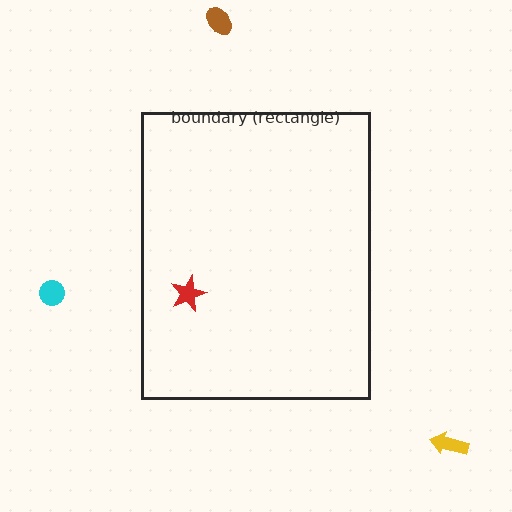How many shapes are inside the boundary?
1 inside, 3 outside.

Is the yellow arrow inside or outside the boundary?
Outside.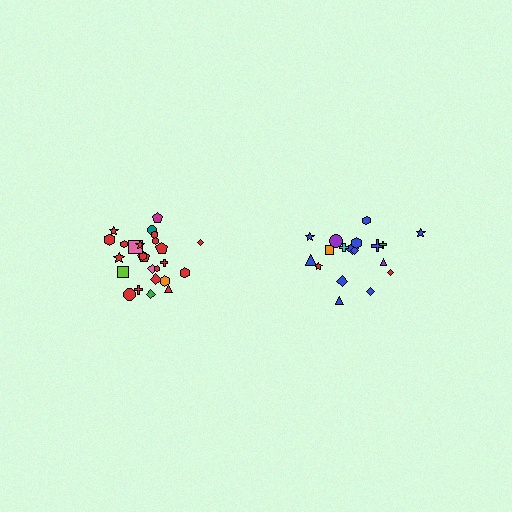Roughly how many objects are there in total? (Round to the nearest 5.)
Roughly 45 objects in total.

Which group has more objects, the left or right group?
The left group.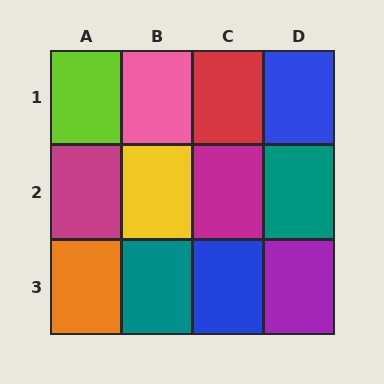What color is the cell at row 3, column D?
Purple.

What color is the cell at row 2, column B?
Yellow.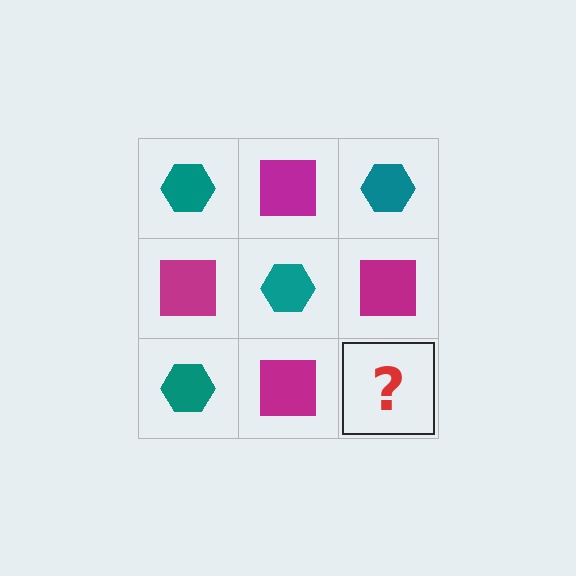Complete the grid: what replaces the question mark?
The question mark should be replaced with a teal hexagon.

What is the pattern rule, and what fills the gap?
The rule is that it alternates teal hexagon and magenta square in a checkerboard pattern. The gap should be filled with a teal hexagon.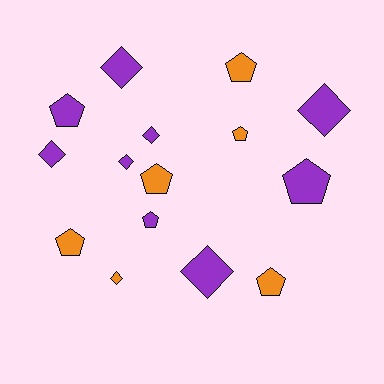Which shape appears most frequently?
Pentagon, with 8 objects.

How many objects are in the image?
There are 15 objects.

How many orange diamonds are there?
There is 1 orange diamond.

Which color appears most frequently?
Purple, with 9 objects.